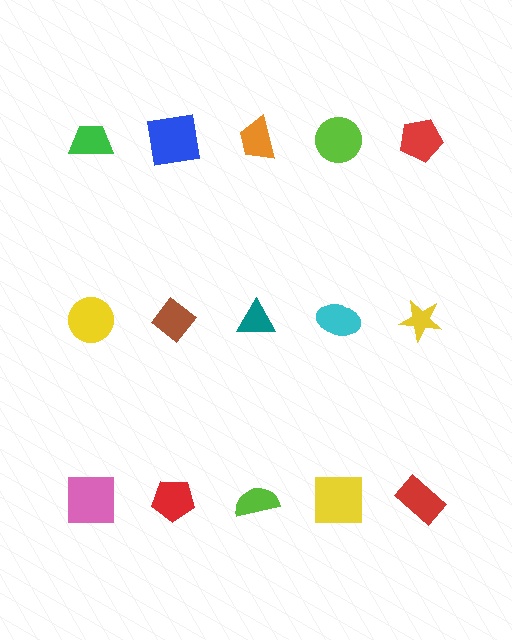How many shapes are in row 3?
5 shapes.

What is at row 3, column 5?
A red rectangle.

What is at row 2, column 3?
A teal triangle.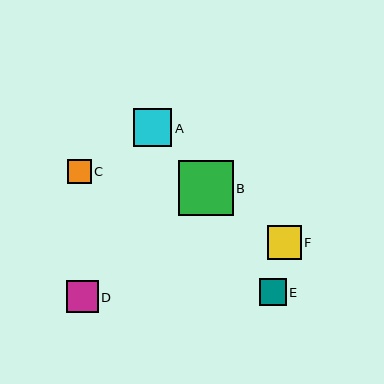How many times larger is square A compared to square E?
Square A is approximately 1.4 times the size of square E.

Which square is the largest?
Square B is the largest with a size of approximately 54 pixels.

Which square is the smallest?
Square C is the smallest with a size of approximately 24 pixels.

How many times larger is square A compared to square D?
Square A is approximately 1.2 times the size of square D.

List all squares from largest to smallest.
From largest to smallest: B, A, F, D, E, C.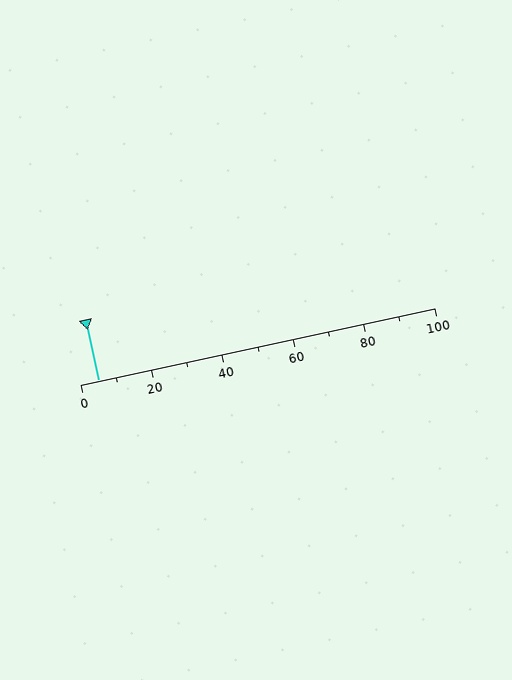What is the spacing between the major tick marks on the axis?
The major ticks are spaced 20 apart.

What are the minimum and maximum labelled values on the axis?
The axis runs from 0 to 100.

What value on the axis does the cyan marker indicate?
The marker indicates approximately 5.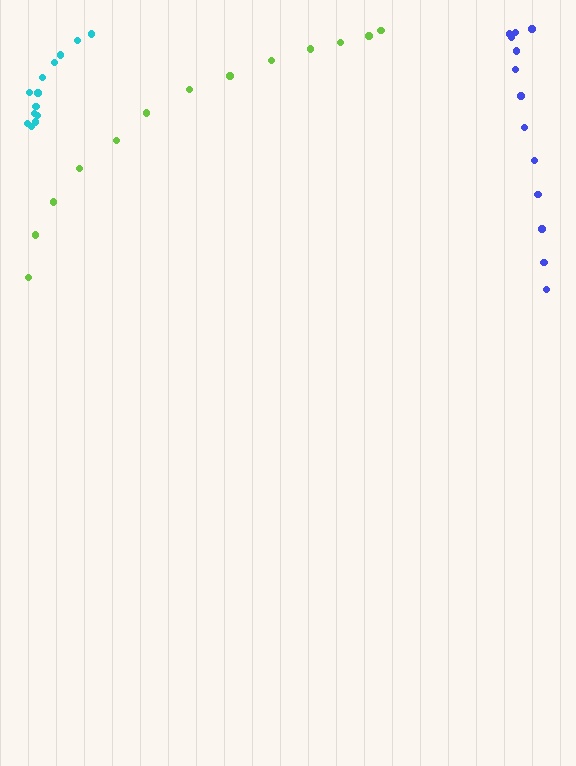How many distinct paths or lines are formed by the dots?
There are 3 distinct paths.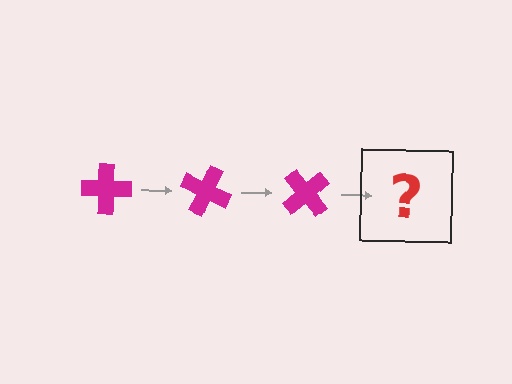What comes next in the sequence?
The next element should be a magenta cross rotated 75 degrees.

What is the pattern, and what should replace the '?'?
The pattern is that the cross rotates 25 degrees each step. The '?' should be a magenta cross rotated 75 degrees.